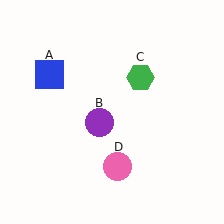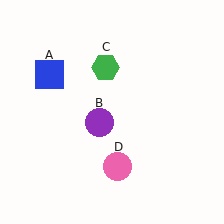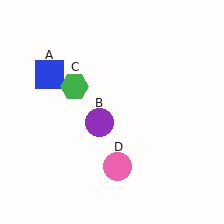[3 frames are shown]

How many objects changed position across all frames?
1 object changed position: green hexagon (object C).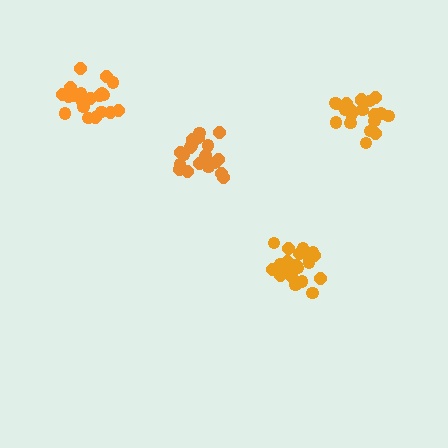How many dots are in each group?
Group 1: 21 dots, Group 2: 20 dots, Group 3: 21 dots, Group 4: 21 dots (83 total).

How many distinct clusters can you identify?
There are 4 distinct clusters.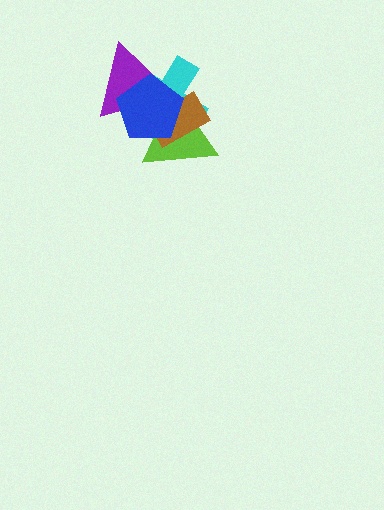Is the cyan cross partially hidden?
Yes, it is partially covered by another shape.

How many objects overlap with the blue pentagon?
4 objects overlap with the blue pentagon.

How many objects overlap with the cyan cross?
4 objects overlap with the cyan cross.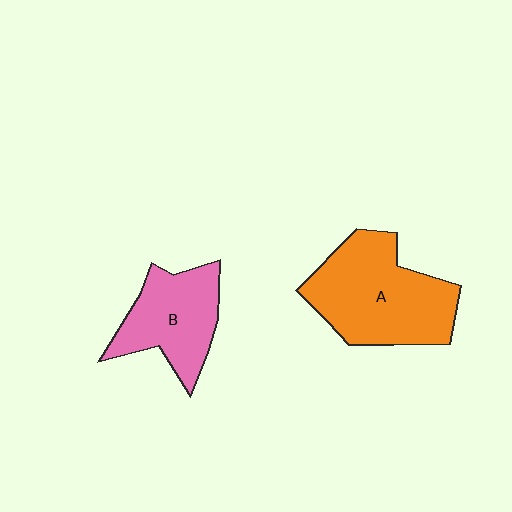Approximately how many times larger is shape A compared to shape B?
Approximately 1.5 times.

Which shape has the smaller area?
Shape B (pink).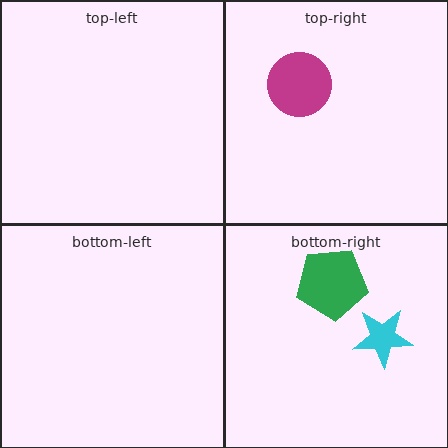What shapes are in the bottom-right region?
The cyan star, the green pentagon.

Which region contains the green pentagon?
The bottom-right region.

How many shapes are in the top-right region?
1.